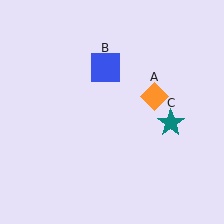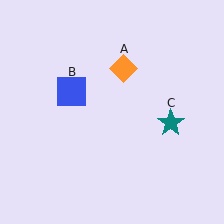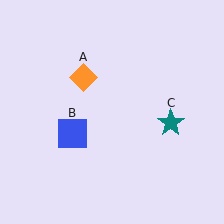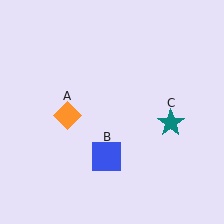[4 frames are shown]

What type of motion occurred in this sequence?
The orange diamond (object A), blue square (object B) rotated counterclockwise around the center of the scene.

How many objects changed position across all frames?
2 objects changed position: orange diamond (object A), blue square (object B).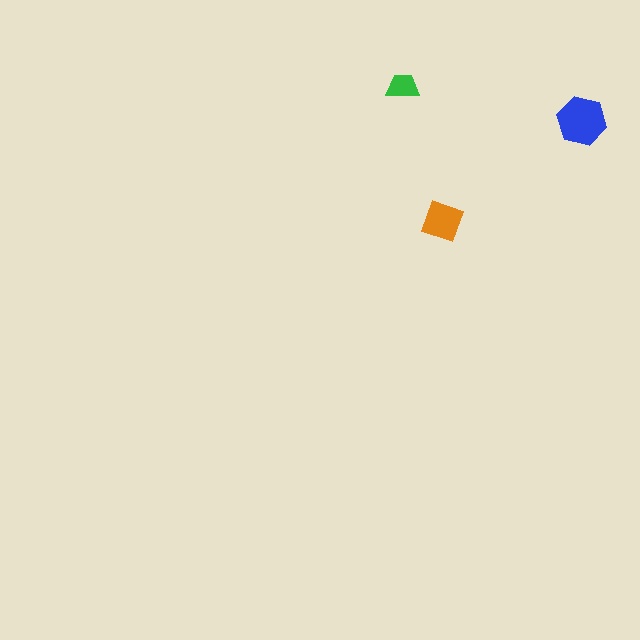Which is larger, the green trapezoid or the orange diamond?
The orange diamond.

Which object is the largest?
The blue hexagon.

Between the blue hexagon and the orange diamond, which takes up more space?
The blue hexagon.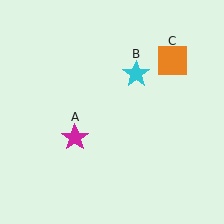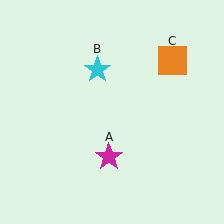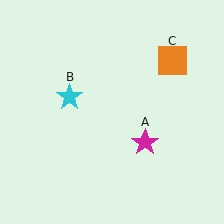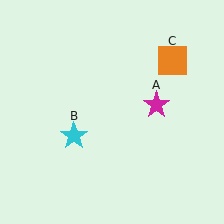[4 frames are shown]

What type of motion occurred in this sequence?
The magenta star (object A), cyan star (object B) rotated counterclockwise around the center of the scene.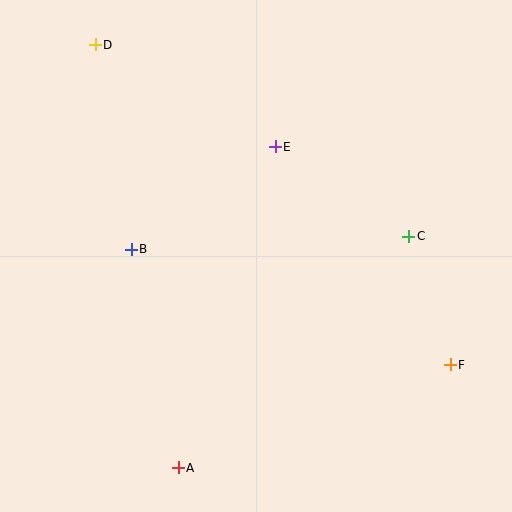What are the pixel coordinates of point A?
Point A is at (178, 468).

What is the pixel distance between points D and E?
The distance between D and E is 207 pixels.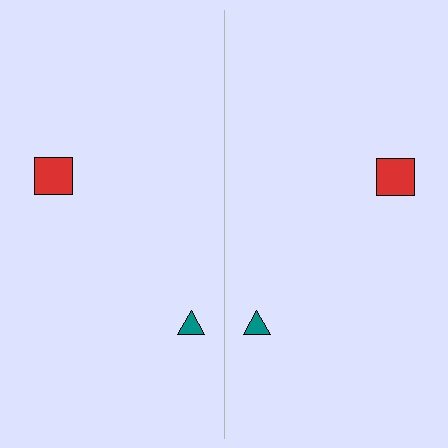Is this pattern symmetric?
Yes, this pattern has bilateral (reflection) symmetry.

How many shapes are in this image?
There are 4 shapes in this image.